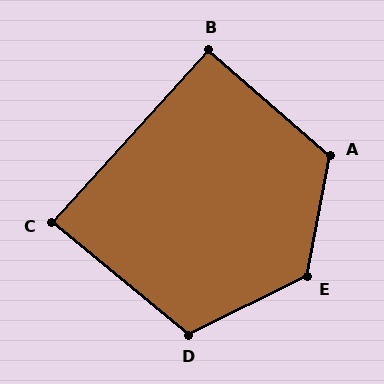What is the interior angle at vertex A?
Approximately 120 degrees (obtuse).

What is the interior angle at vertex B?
Approximately 91 degrees (approximately right).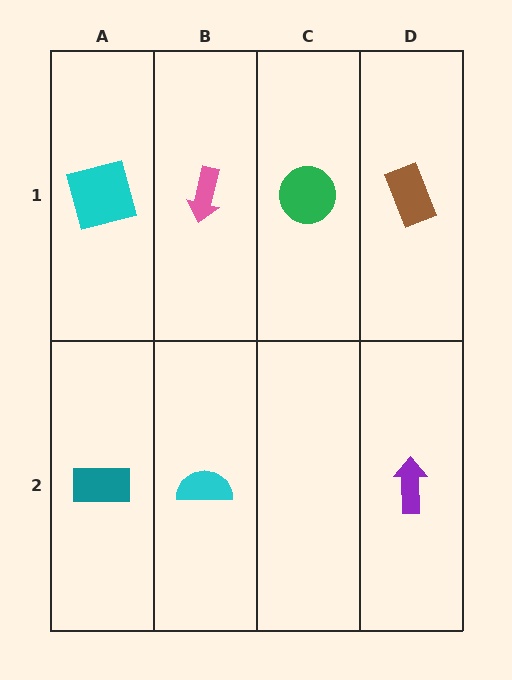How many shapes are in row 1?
4 shapes.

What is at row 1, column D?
A brown rectangle.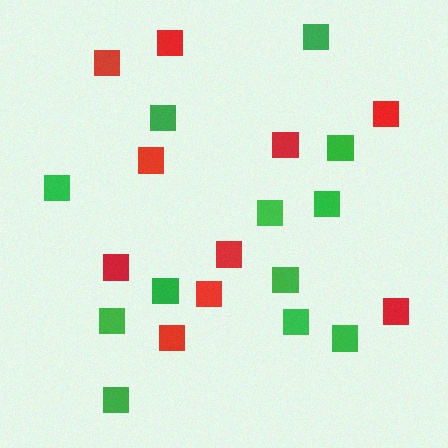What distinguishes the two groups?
There are 2 groups: one group of green squares (12) and one group of red squares (10).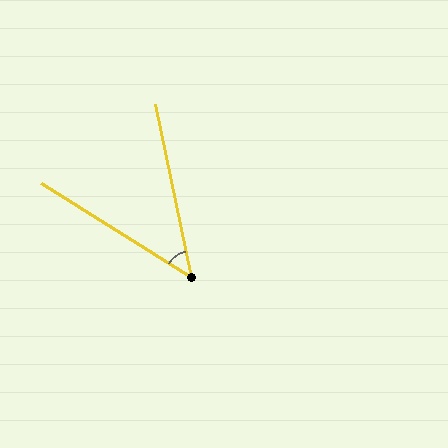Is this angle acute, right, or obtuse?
It is acute.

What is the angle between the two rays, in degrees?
Approximately 46 degrees.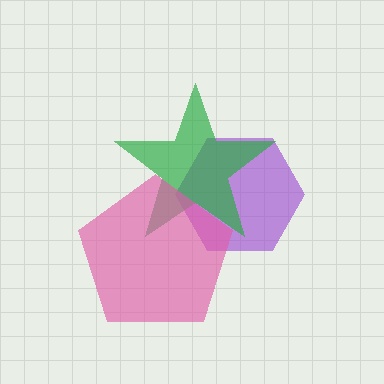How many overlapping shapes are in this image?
There are 3 overlapping shapes in the image.